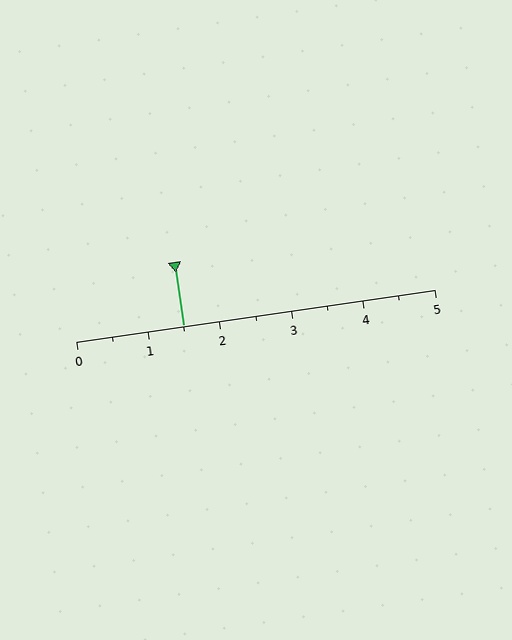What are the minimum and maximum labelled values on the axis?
The axis runs from 0 to 5.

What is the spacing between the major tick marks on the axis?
The major ticks are spaced 1 apart.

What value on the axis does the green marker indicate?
The marker indicates approximately 1.5.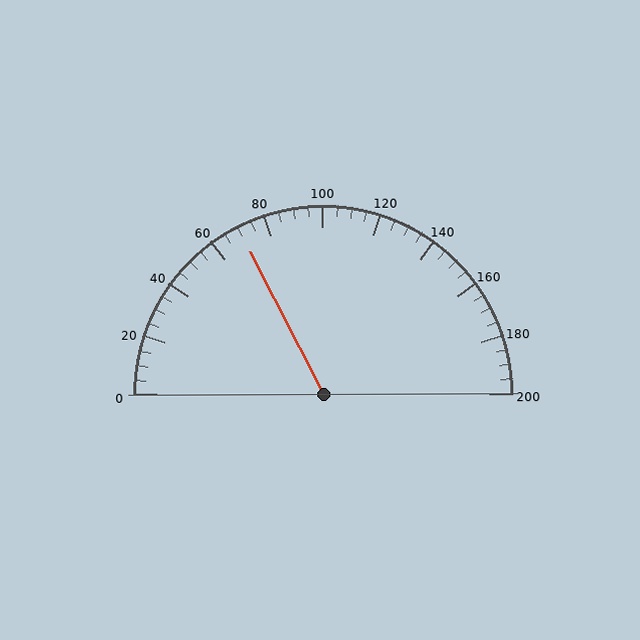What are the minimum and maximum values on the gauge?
The gauge ranges from 0 to 200.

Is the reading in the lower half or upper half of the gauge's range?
The reading is in the lower half of the range (0 to 200).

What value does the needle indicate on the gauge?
The needle indicates approximately 70.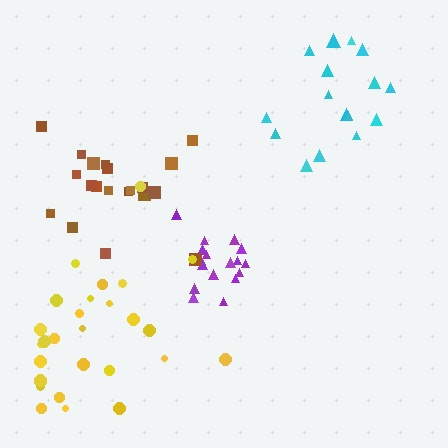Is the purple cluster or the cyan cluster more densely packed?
Purple.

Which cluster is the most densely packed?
Purple.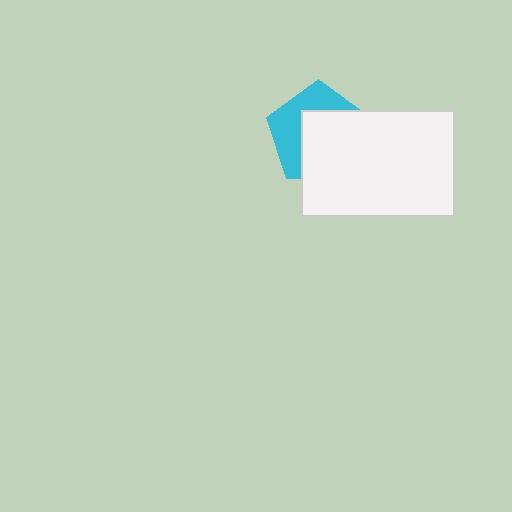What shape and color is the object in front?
The object in front is a white rectangle.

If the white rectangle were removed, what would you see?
You would see the complete cyan pentagon.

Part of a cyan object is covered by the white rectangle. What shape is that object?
It is a pentagon.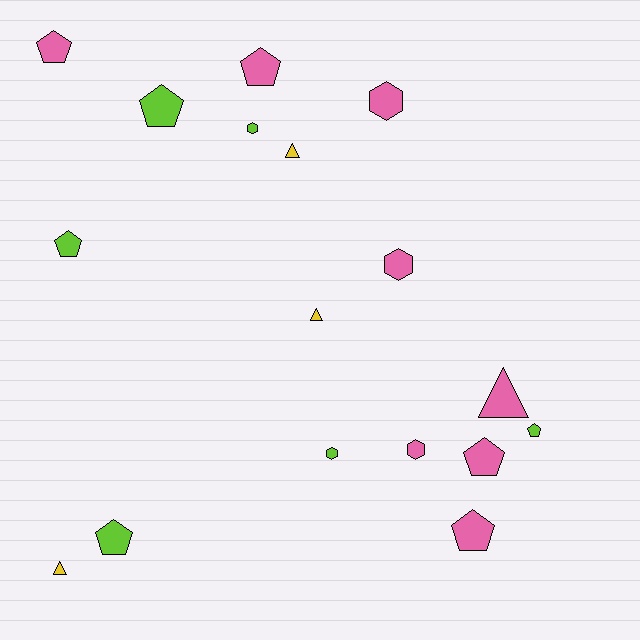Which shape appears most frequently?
Pentagon, with 8 objects.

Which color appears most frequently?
Pink, with 8 objects.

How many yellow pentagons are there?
There are no yellow pentagons.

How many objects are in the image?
There are 17 objects.